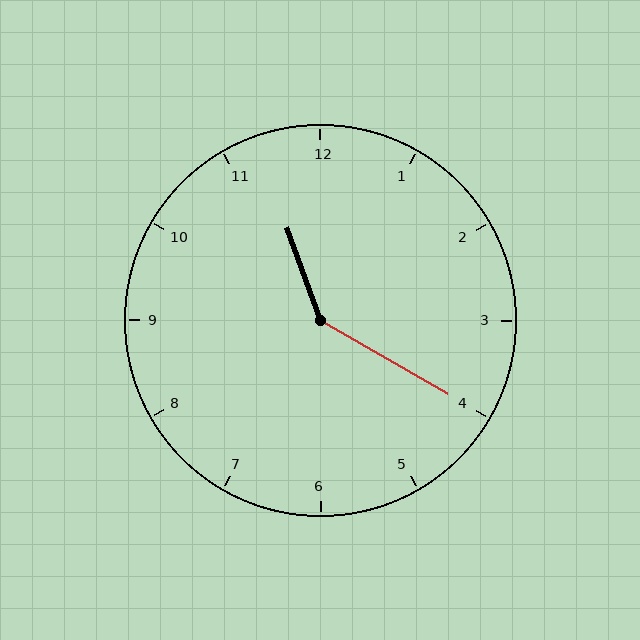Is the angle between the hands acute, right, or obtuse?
It is obtuse.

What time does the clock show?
11:20.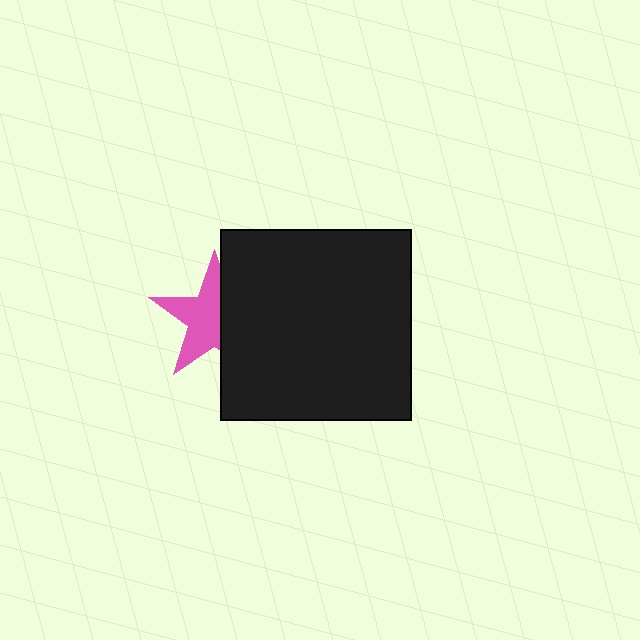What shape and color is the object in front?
The object in front is a black square.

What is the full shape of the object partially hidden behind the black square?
The partially hidden object is a pink star.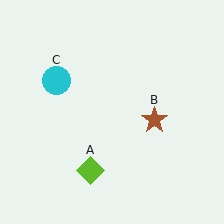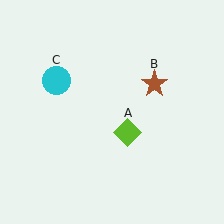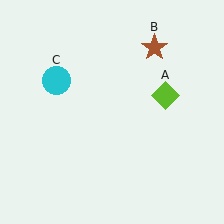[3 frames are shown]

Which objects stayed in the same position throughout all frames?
Cyan circle (object C) remained stationary.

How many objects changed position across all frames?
2 objects changed position: lime diamond (object A), brown star (object B).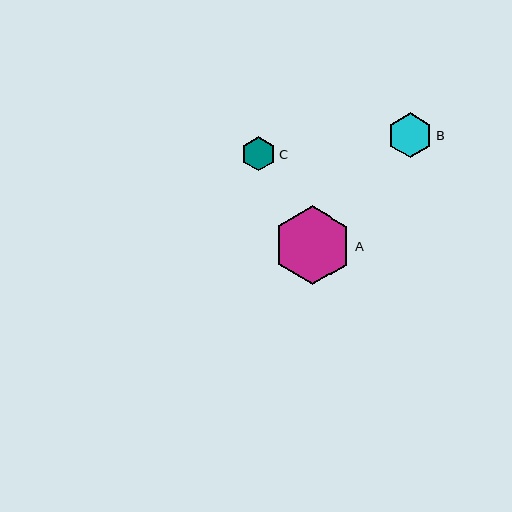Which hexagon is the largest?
Hexagon A is the largest with a size of approximately 79 pixels.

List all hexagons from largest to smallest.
From largest to smallest: A, B, C.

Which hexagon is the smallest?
Hexagon C is the smallest with a size of approximately 35 pixels.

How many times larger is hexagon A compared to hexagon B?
Hexagon A is approximately 1.8 times the size of hexagon B.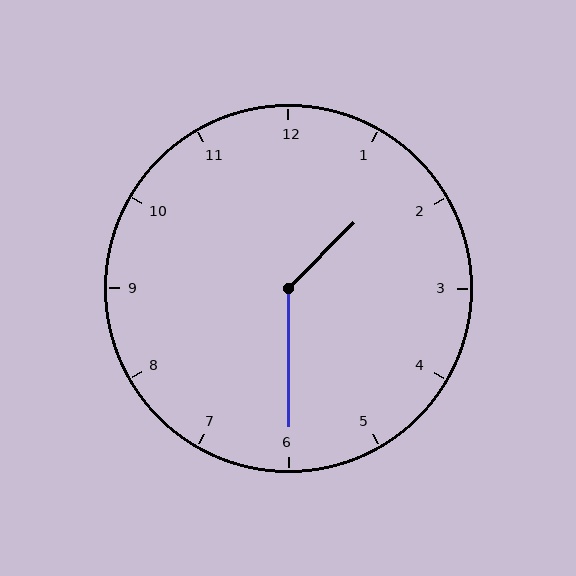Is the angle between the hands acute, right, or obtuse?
It is obtuse.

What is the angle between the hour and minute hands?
Approximately 135 degrees.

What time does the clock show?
1:30.